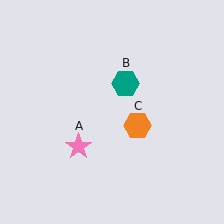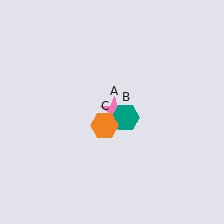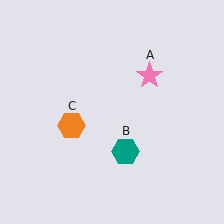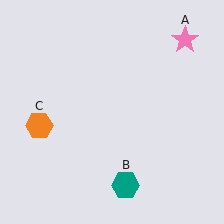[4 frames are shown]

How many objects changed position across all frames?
3 objects changed position: pink star (object A), teal hexagon (object B), orange hexagon (object C).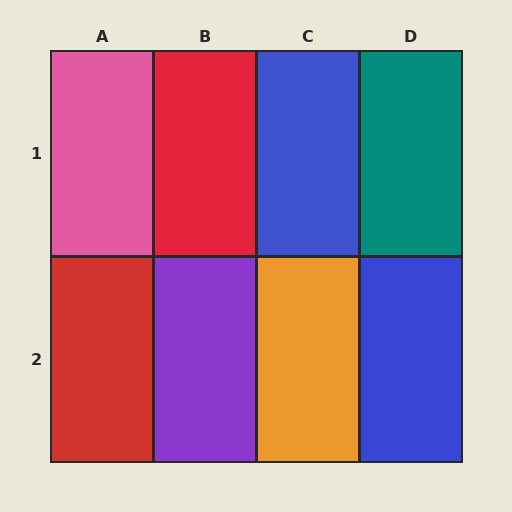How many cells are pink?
1 cell is pink.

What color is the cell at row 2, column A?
Red.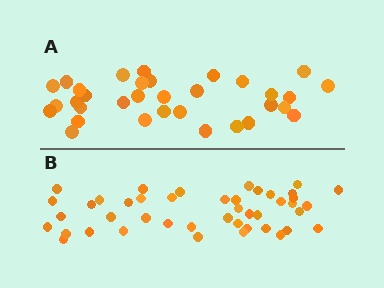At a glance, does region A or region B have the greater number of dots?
Region B (the bottom region) has more dots.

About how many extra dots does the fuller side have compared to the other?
Region B has roughly 12 or so more dots than region A.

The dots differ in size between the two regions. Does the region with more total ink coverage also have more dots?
No. Region A has more total ink coverage because its dots are larger, but region B actually contains more individual dots. Total area can be misleading — the number of items is what matters here.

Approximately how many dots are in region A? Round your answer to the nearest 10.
About 30 dots. (The exact count is 33, which rounds to 30.)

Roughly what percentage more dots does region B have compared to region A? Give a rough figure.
About 35% more.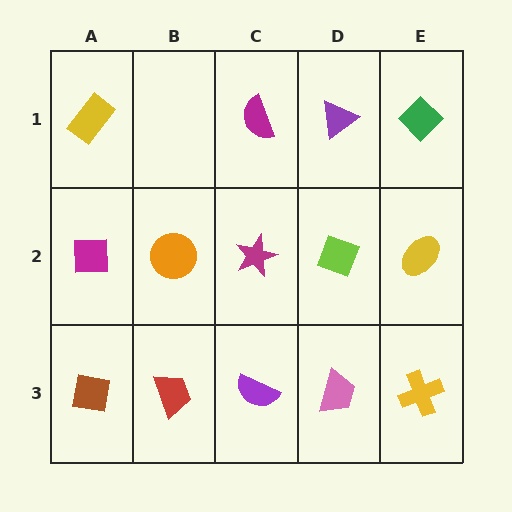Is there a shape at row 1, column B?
No, that cell is empty.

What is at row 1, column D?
A purple triangle.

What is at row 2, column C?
A magenta star.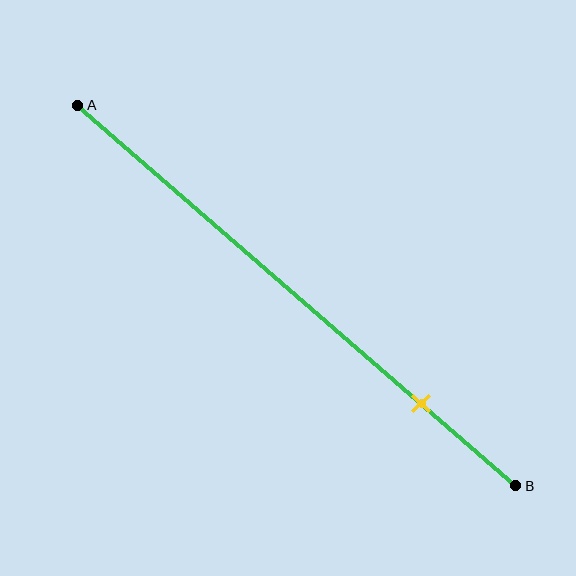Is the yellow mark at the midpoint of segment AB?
No, the mark is at about 80% from A, not at the 50% midpoint.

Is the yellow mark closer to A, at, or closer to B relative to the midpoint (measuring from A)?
The yellow mark is closer to point B than the midpoint of segment AB.